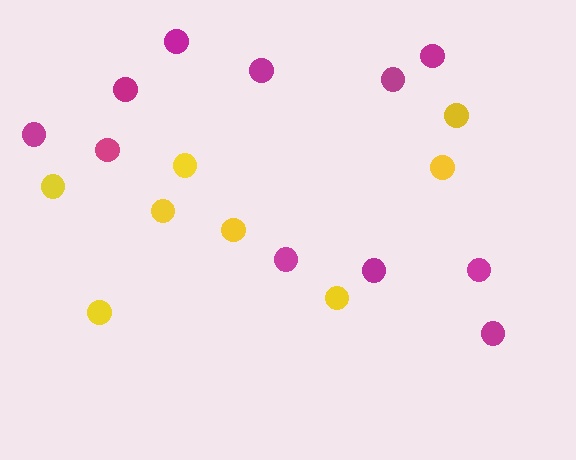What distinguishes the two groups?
There are 2 groups: one group of magenta circles (11) and one group of yellow circles (8).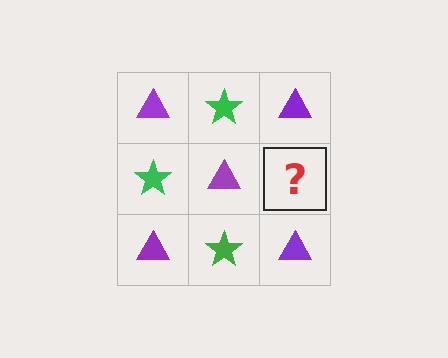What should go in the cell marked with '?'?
The missing cell should contain a green star.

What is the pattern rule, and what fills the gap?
The rule is that it alternates purple triangle and green star in a checkerboard pattern. The gap should be filled with a green star.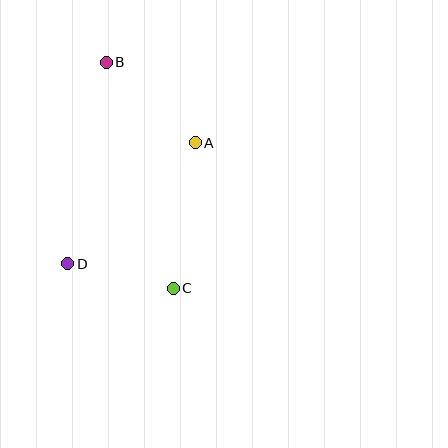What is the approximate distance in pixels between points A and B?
The distance between A and B is approximately 120 pixels.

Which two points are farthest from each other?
Points B and C are farthest from each other.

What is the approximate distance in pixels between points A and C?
The distance between A and C is approximately 147 pixels.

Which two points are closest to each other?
Points C and D are closest to each other.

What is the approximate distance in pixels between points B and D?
The distance between B and D is approximately 205 pixels.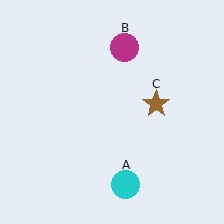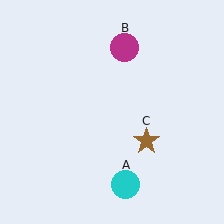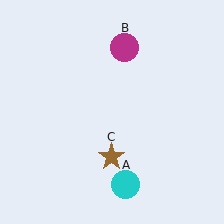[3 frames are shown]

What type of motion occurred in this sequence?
The brown star (object C) rotated clockwise around the center of the scene.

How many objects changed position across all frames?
1 object changed position: brown star (object C).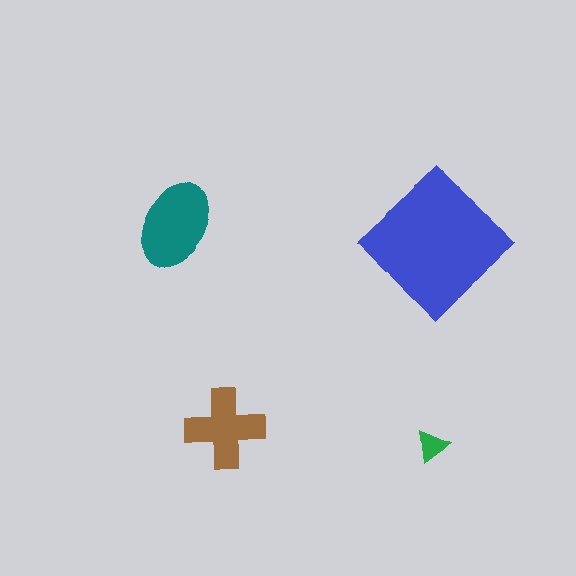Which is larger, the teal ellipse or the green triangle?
The teal ellipse.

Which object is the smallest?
The green triangle.